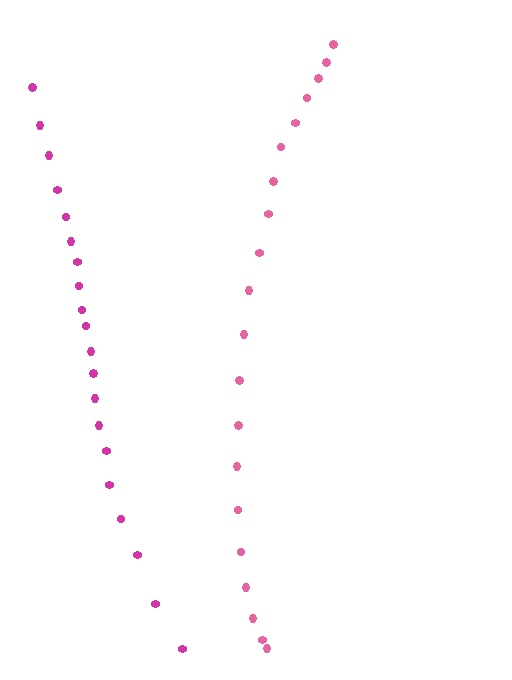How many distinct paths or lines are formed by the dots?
There are 2 distinct paths.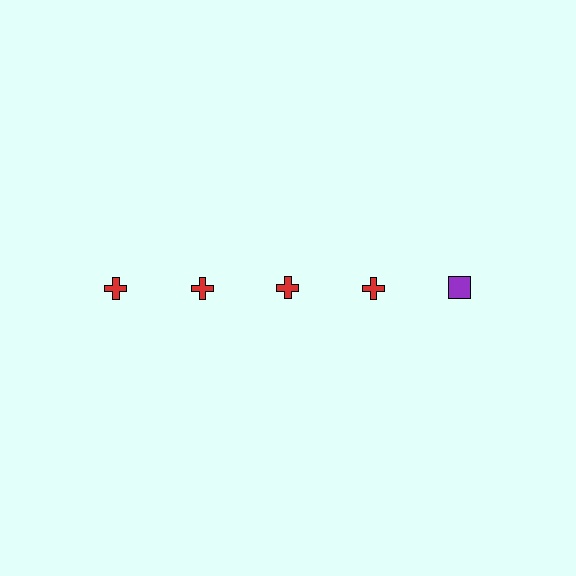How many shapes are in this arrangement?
There are 5 shapes arranged in a grid pattern.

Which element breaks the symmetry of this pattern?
The purple square in the top row, rightmost column breaks the symmetry. All other shapes are red crosses.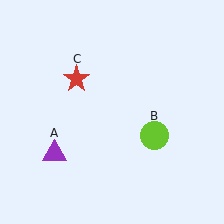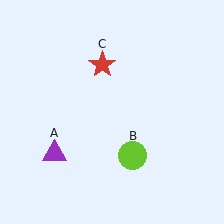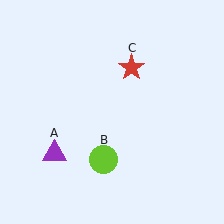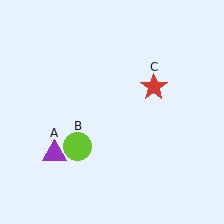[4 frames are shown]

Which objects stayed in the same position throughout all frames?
Purple triangle (object A) remained stationary.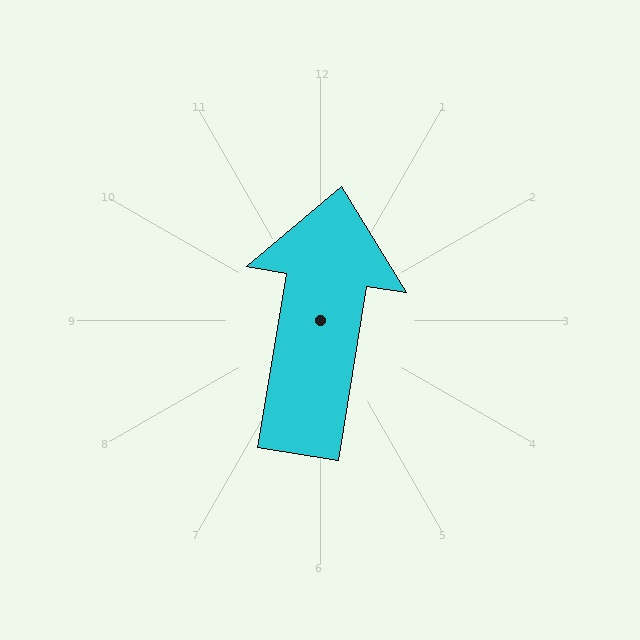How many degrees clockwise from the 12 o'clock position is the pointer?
Approximately 9 degrees.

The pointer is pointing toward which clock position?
Roughly 12 o'clock.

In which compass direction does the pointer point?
North.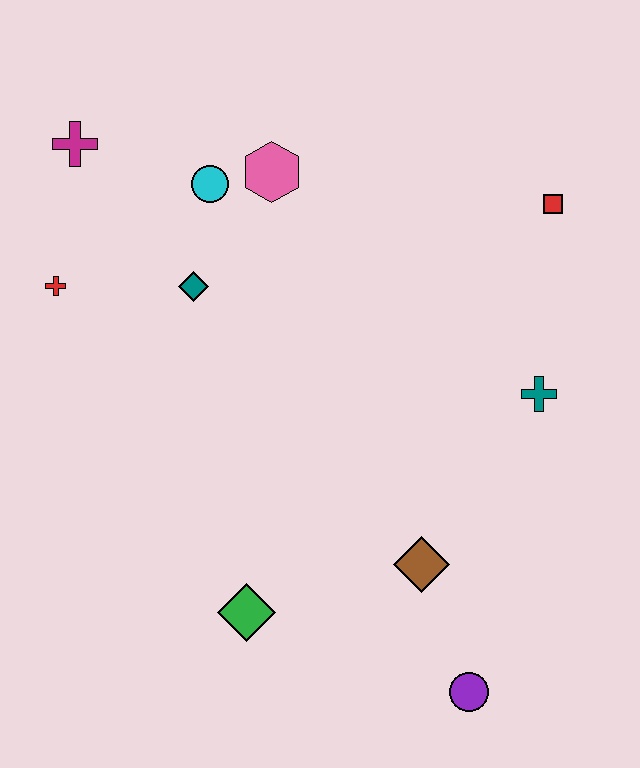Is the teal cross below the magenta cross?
Yes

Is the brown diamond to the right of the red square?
No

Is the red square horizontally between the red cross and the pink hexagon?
No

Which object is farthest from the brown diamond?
The magenta cross is farthest from the brown diamond.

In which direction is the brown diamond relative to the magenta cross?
The brown diamond is below the magenta cross.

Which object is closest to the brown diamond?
The purple circle is closest to the brown diamond.